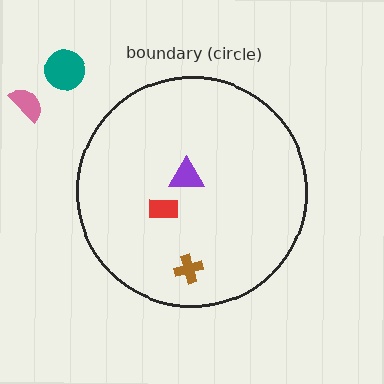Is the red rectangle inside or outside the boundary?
Inside.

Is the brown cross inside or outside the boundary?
Inside.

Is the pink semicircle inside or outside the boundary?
Outside.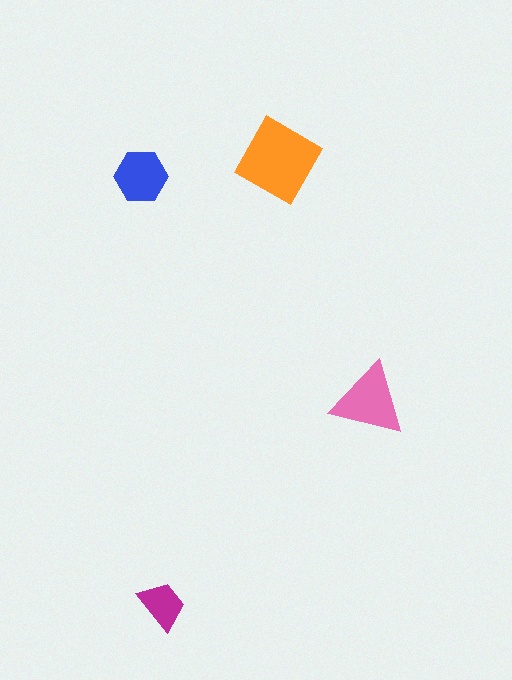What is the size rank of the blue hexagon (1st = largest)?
3rd.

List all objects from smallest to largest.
The magenta trapezoid, the blue hexagon, the pink triangle, the orange square.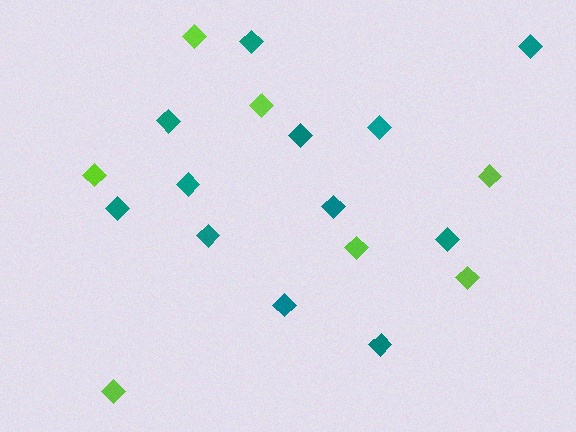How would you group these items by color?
There are 2 groups: one group of teal diamonds (12) and one group of lime diamonds (7).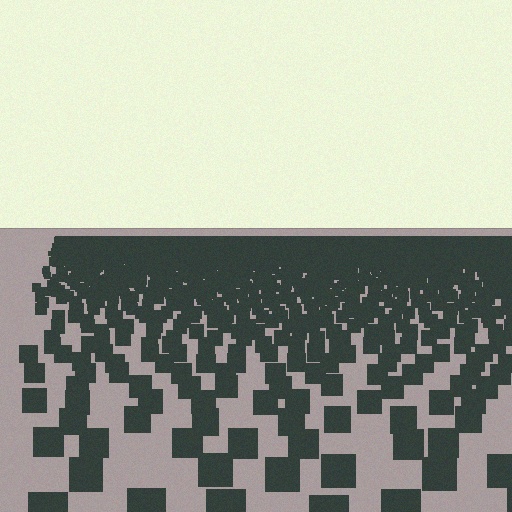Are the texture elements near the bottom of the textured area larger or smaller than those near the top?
Larger. Near the bottom, elements are closer to the viewer and appear at a bigger on-screen size.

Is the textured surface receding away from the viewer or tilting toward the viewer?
The surface is receding away from the viewer. Texture elements get smaller and denser toward the top.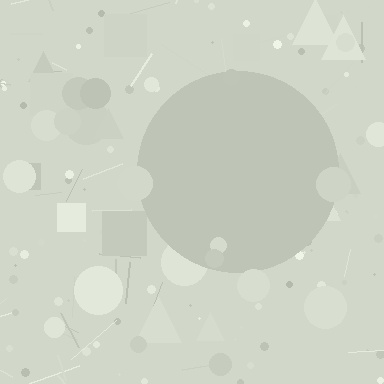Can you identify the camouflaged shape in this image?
The camouflaged shape is a circle.